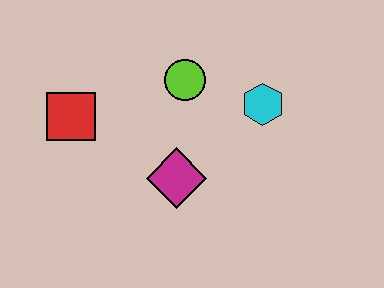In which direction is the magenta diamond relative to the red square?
The magenta diamond is to the right of the red square.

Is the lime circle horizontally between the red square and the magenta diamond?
No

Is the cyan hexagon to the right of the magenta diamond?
Yes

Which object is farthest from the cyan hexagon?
The red square is farthest from the cyan hexagon.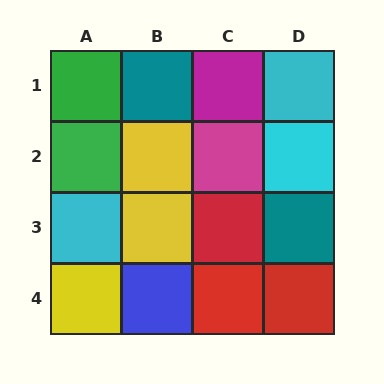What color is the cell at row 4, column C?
Red.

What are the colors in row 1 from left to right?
Green, teal, magenta, cyan.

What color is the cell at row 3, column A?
Cyan.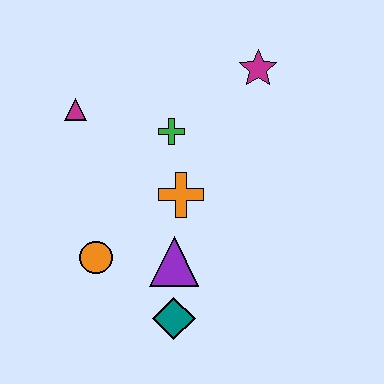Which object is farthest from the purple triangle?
The magenta star is farthest from the purple triangle.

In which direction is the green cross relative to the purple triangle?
The green cross is above the purple triangle.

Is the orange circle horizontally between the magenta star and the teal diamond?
No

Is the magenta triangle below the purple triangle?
No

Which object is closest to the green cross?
The orange cross is closest to the green cross.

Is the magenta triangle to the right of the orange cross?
No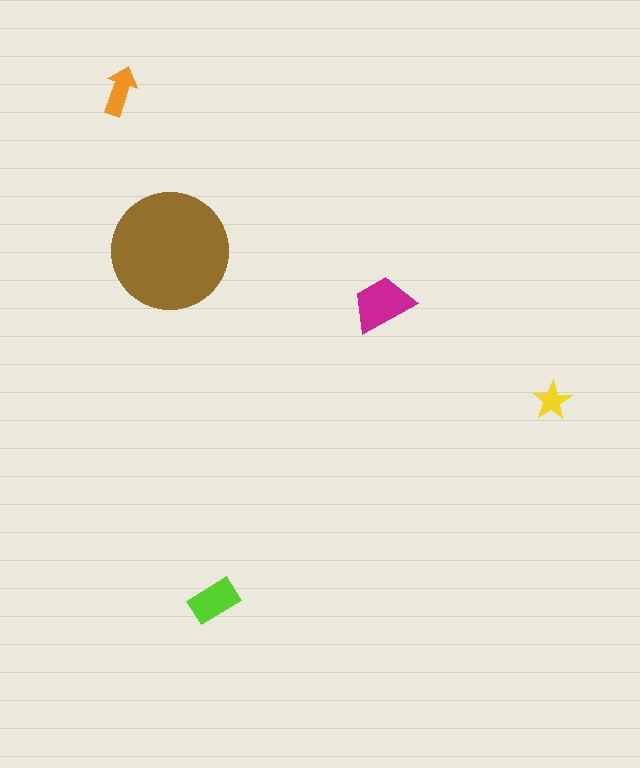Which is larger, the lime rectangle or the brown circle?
The brown circle.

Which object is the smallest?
The yellow star.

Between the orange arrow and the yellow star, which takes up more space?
The orange arrow.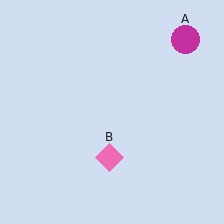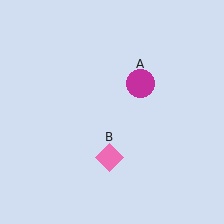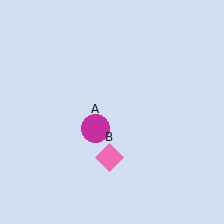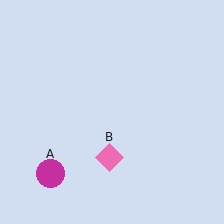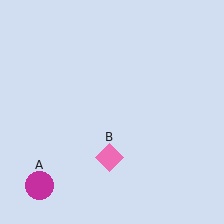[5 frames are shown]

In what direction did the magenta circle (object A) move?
The magenta circle (object A) moved down and to the left.